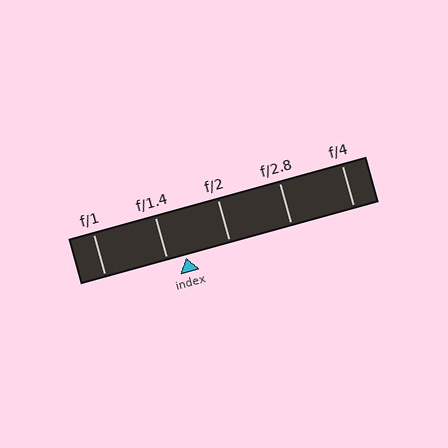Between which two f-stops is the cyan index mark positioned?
The index mark is between f/1.4 and f/2.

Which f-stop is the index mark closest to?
The index mark is closest to f/1.4.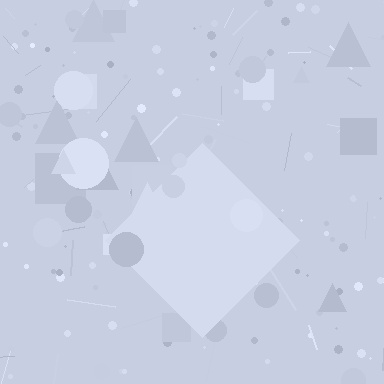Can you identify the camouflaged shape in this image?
The camouflaged shape is a diamond.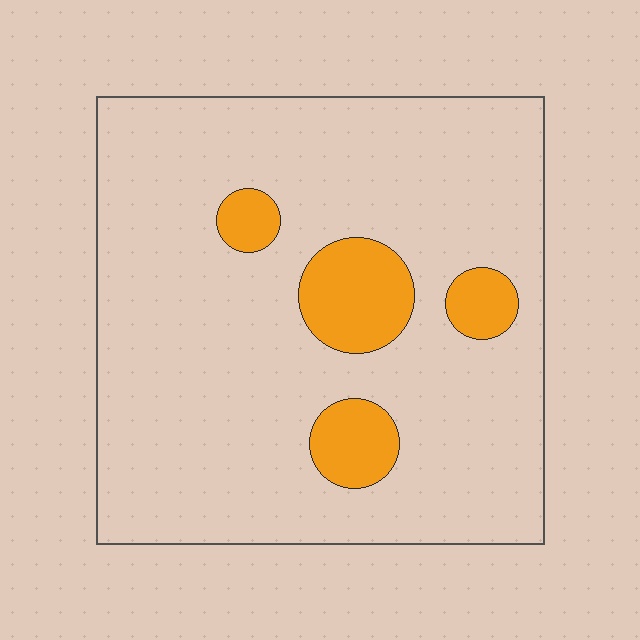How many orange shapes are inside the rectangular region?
4.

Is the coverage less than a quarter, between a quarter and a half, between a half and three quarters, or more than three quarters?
Less than a quarter.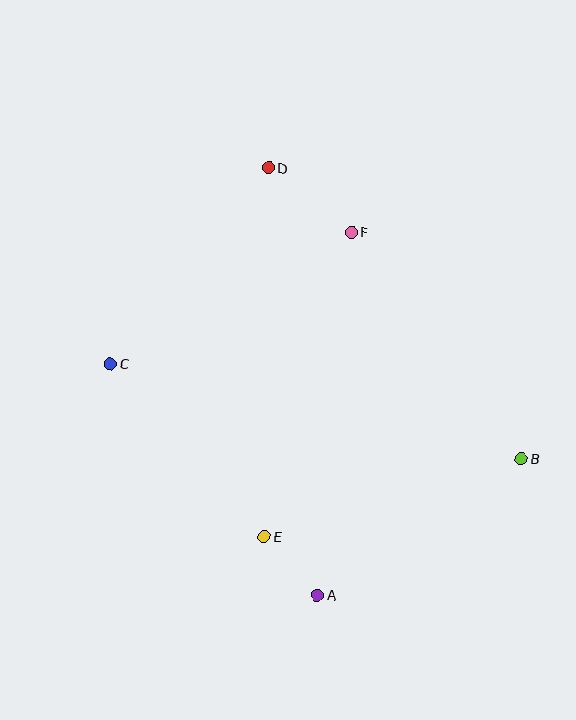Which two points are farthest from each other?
Points A and D are farthest from each other.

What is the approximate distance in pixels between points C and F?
The distance between C and F is approximately 274 pixels.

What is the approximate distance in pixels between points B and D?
The distance between B and D is approximately 386 pixels.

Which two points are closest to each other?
Points A and E are closest to each other.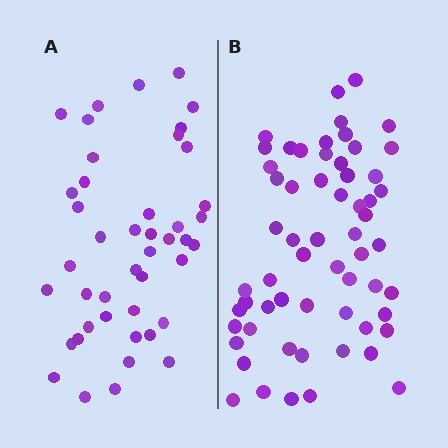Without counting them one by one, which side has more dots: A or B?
Region B (the right region) has more dots.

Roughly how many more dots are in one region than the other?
Region B has approximately 15 more dots than region A.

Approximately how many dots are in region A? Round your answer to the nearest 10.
About 40 dots. (The exact count is 44, which rounds to 40.)